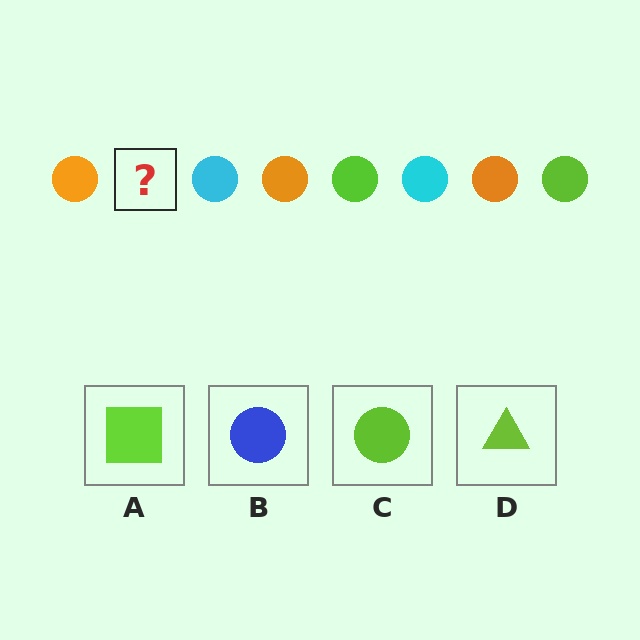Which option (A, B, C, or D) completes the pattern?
C.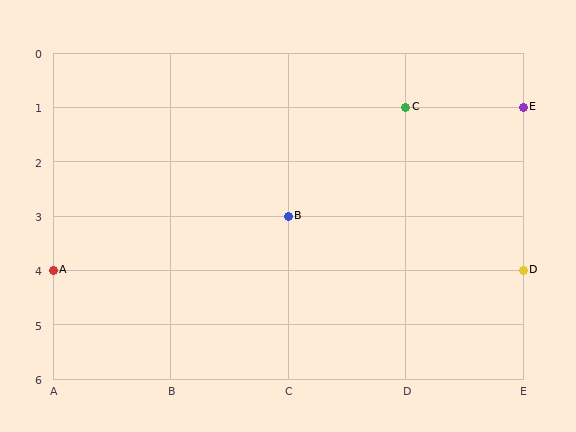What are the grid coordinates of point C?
Point C is at grid coordinates (D, 1).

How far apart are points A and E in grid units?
Points A and E are 4 columns and 3 rows apart (about 5.0 grid units diagonally).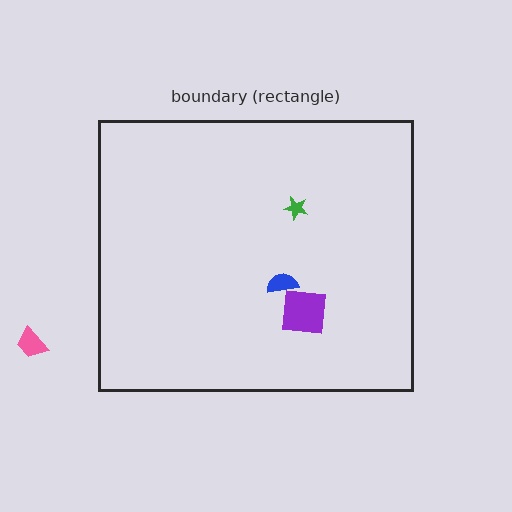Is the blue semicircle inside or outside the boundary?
Inside.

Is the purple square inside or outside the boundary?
Inside.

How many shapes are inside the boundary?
3 inside, 1 outside.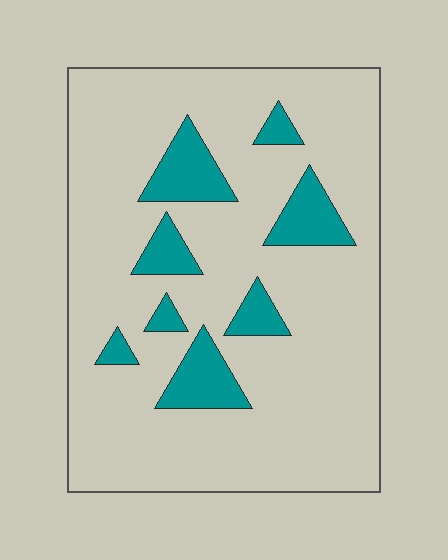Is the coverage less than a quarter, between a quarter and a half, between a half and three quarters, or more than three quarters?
Less than a quarter.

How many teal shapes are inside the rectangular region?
8.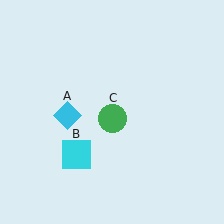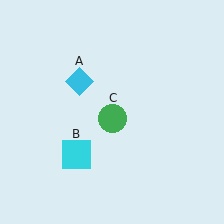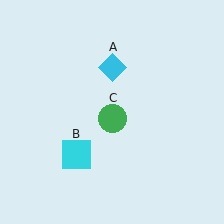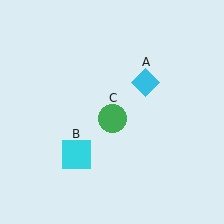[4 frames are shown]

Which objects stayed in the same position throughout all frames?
Cyan square (object B) and green circle (object C) remained stationary.